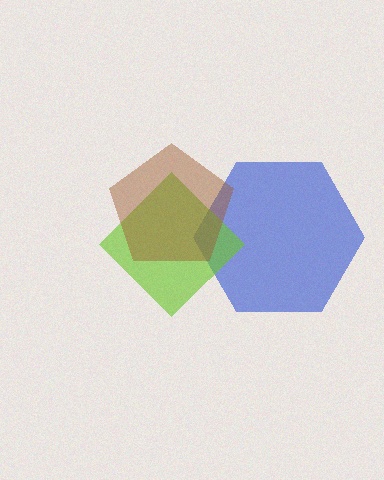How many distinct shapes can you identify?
There are 3 distinct shapes: a blue hexagon, a lime diamond, a brown pentagon.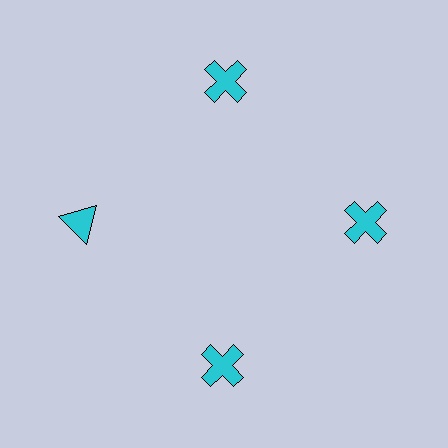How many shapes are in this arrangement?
There are 4 shapes arranged in a ring pattern.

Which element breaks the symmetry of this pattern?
The cyan triangle at roughly the 9 o'clock position breaks the symmetry. All other shapes are cyan crosses.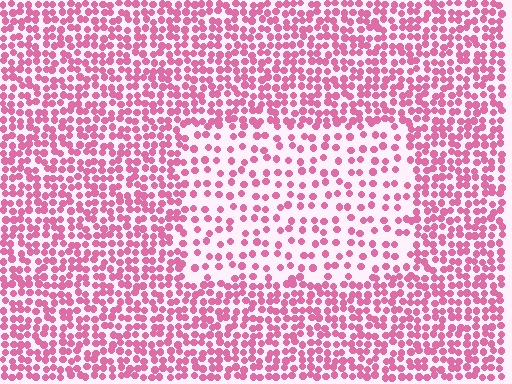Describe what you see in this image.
The image contains small pink elements arranged at two different densities. A rectangle-shaped region is visible where the elements are less densely packed than the surrounding area.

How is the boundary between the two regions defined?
The boundary is defined by a change in element density (approximately 2.0x ratio). All elements are the same color, size, and shape.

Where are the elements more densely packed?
The elements are more densely packed outside the rectangle boundary.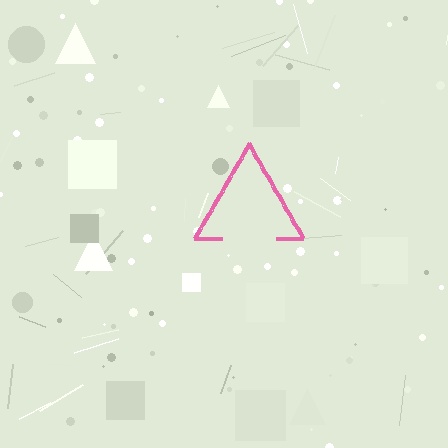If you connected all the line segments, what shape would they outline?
They would outline a triangle.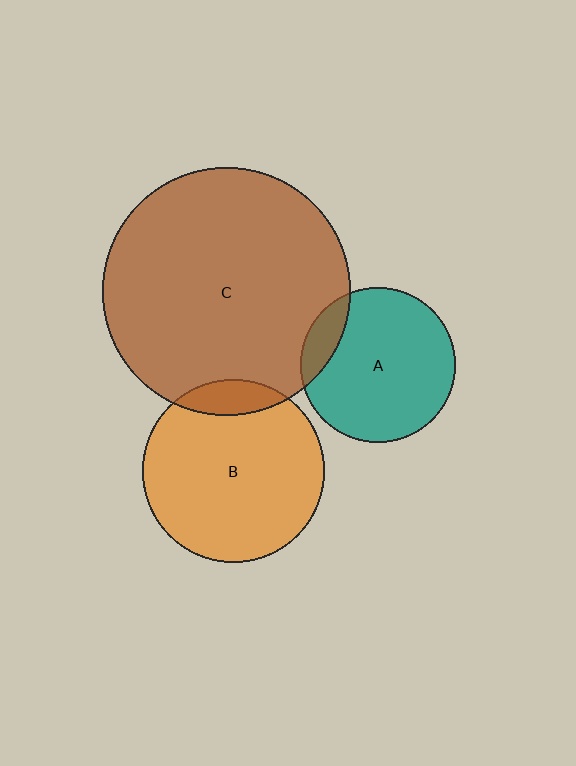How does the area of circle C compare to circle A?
Approximately 2.6 times.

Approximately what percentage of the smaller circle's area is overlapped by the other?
Approximately 10%.